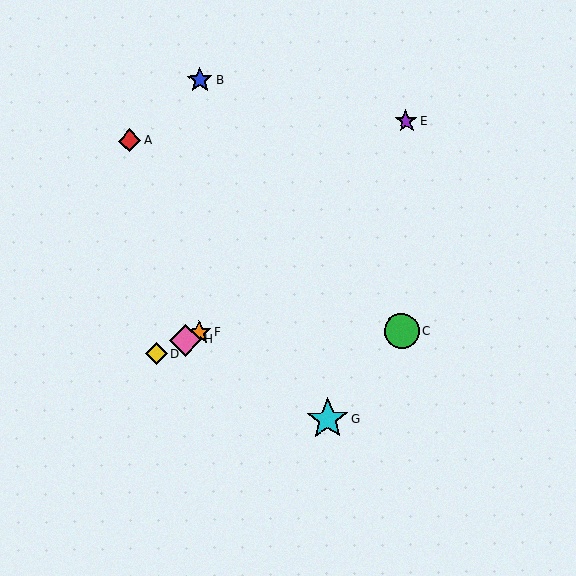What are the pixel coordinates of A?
Object A is at (129, 141).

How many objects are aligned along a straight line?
3 objects (D, F, H) are aligned along a straight line.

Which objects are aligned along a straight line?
Objects D, F, H are aligned along a straight line.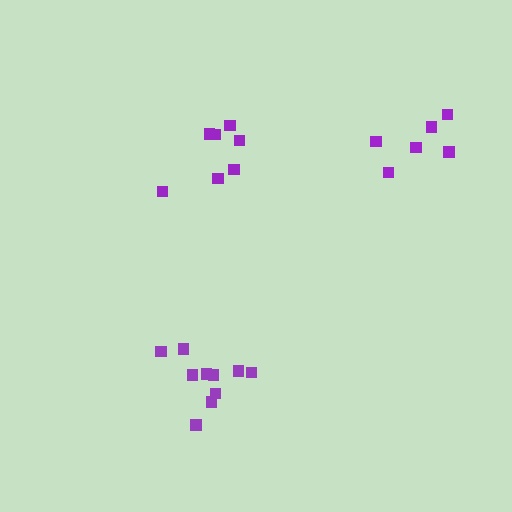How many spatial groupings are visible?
There are 3 spatial groupings.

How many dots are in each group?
Group 1: 10 dots, Group 2: 7 dots, Group 3: 6 dots (23 total).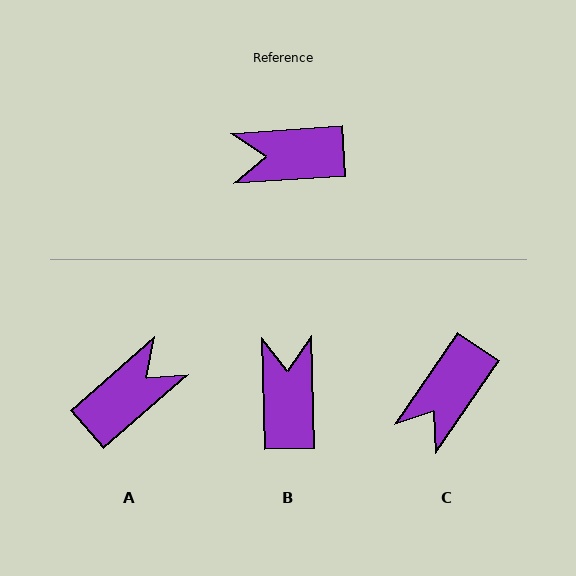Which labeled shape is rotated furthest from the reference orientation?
A, about 143 degrees away.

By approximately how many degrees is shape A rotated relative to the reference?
Approximately 143 degrees clockwise.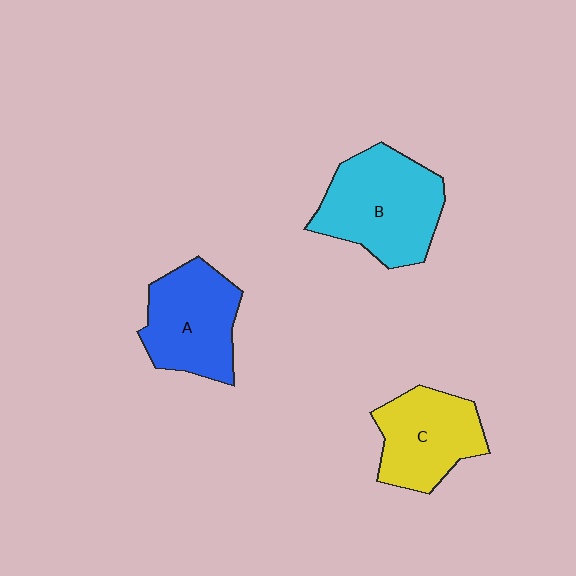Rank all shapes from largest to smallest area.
From largest to smallest: B (cyan), A (blue), C (yellow).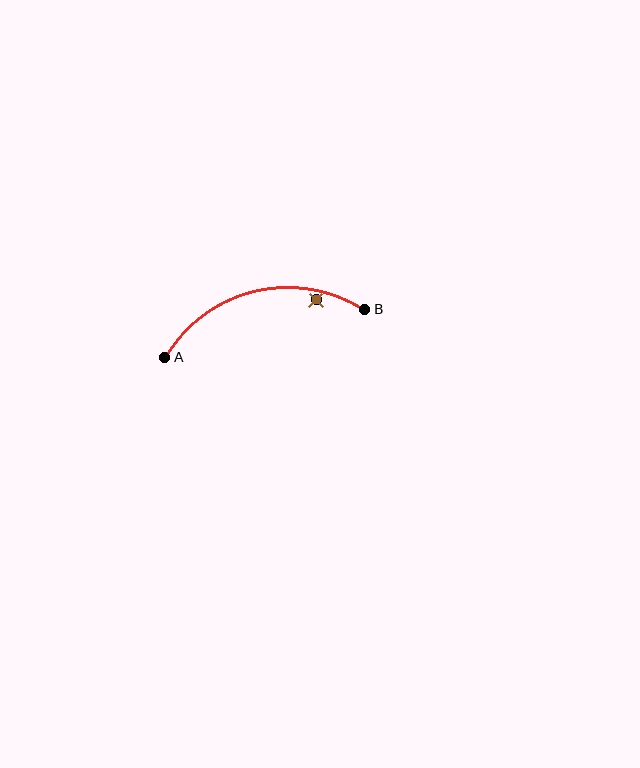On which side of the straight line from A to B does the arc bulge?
The arc bulges above the straight line connecting A and B.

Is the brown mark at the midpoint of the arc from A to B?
No — the brown mark does not lie on the arc at all. It sits slightly inside the curve.